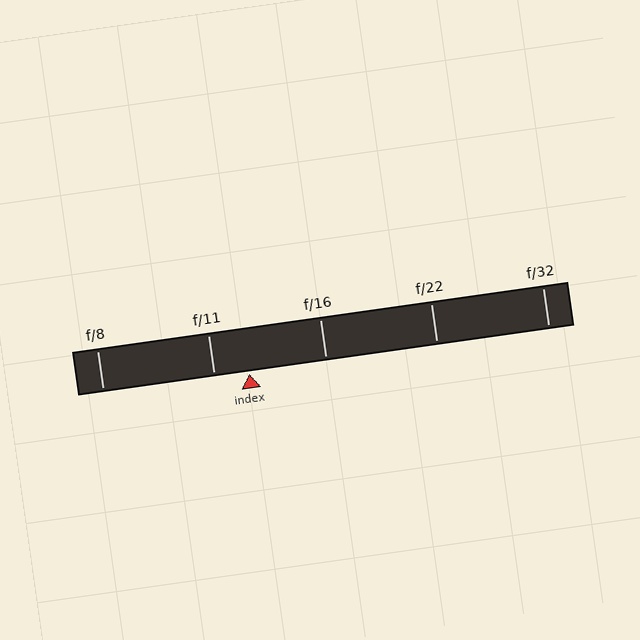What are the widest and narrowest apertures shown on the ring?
The widest aperture shown is f/8 and the narrowest is f/32.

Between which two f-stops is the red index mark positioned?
The index mark is between f/11 and f/16.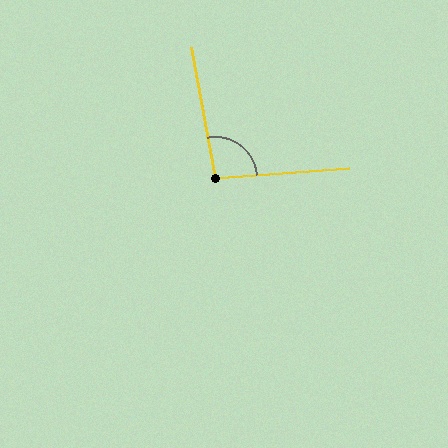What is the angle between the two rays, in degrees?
Approximately 96 degrees.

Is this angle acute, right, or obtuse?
It is obtuse.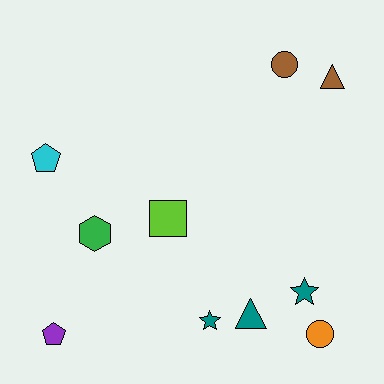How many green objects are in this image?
There is 1 green object.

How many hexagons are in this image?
There is 1 hexagon.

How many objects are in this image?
There are 10 objects.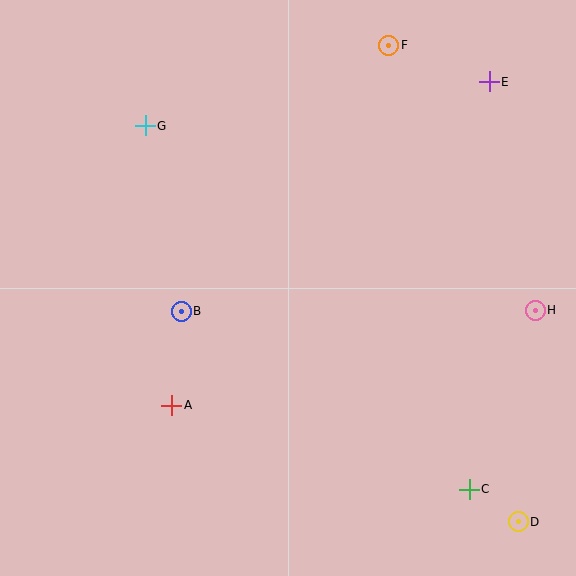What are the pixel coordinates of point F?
Point F is at (389, 45).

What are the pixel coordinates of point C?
Point C is at (469, 489).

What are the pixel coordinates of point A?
Point A is at (172, 405).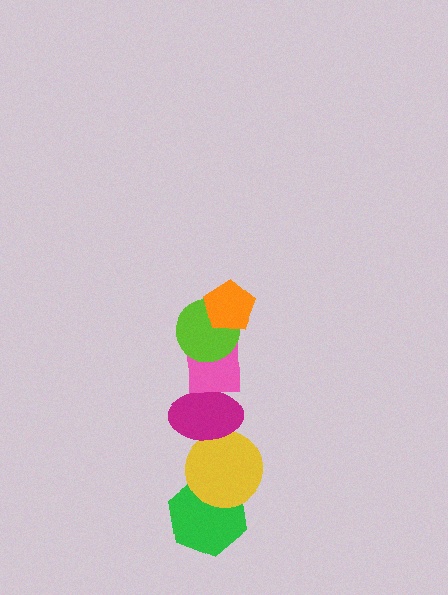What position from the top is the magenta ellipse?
The magenta ellipse is 4th from the top.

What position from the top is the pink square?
The pink square is 3rd from the top.